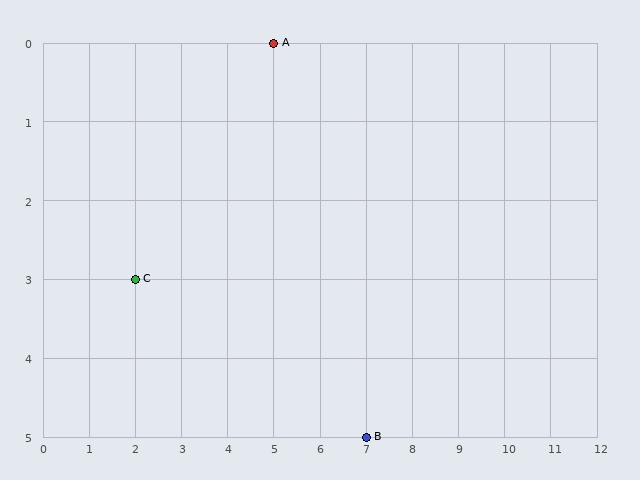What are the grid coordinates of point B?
Point B is at grid coordinates (7, 5).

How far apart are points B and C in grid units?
Points B and C are 5 columns and 2 rows apart (about 5.4 grid units diagonally).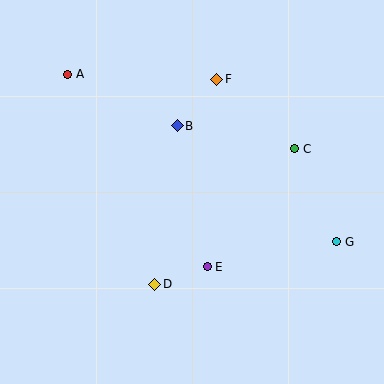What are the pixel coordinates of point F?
Point F is at (217, 79).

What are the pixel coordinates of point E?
Point E is at (207, 267).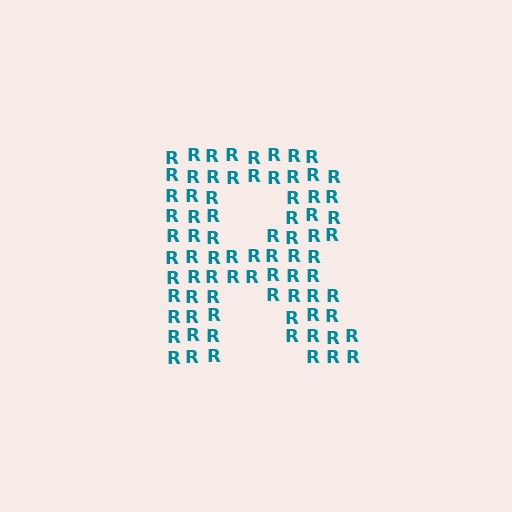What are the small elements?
The small elements are letter R's.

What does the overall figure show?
The overall figure shows the letter R.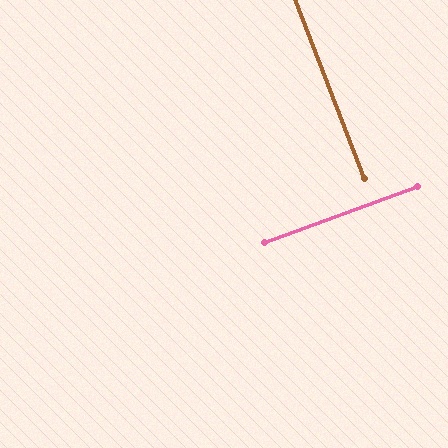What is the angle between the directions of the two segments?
Approximately 90 degrees.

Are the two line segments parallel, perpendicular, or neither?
Perpendicular — they meet at approximately 90°.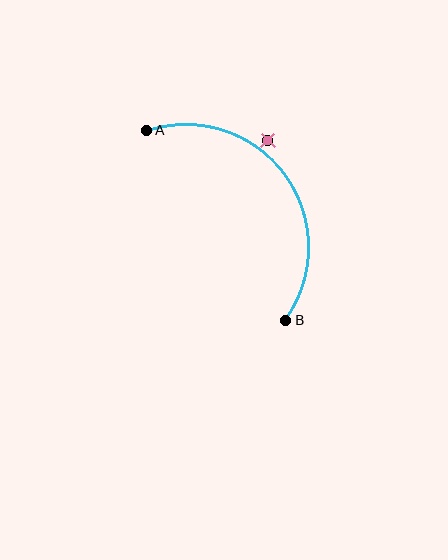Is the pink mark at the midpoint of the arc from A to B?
No — the pink mark does not lie on the arc at all. It sits slightly outside the curve.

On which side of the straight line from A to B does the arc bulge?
The arc bulges above and to the right of the straight line connecting A and B.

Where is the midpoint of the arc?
The arc midpoint is the point on the curve farthest from the straight line joining A and B. It sits above and to the right of that line.